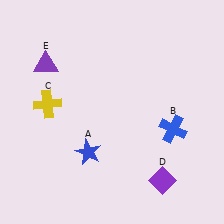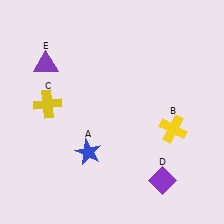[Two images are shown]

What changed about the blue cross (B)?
In Image 1, B is blue. In Image 2, it changed to yellow.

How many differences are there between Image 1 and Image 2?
There is 1 difference between the two images.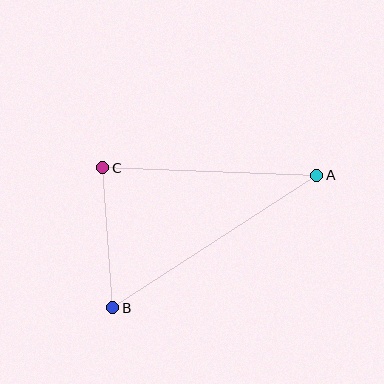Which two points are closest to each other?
Points B and C are closest to each other.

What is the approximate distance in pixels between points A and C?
The distance between A and C is approximately 214 pixels.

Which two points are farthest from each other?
Points A and B are farthest from each other.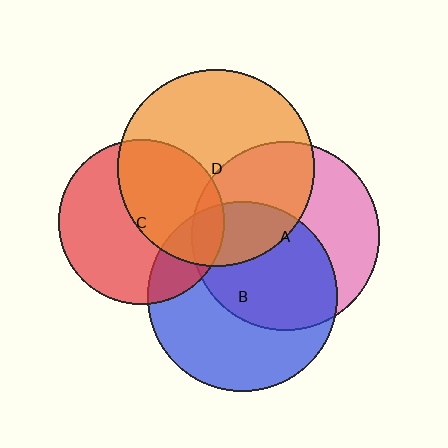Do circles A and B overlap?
Yes.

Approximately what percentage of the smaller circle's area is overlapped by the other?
Approximately 50%.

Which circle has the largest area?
Circle D (orange).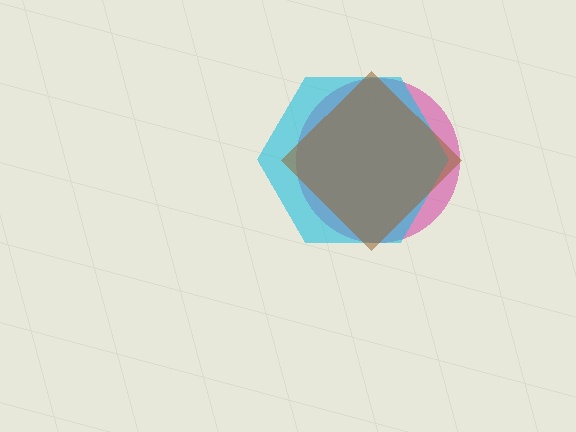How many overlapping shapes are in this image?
There are 3 overlapping shapes in the image.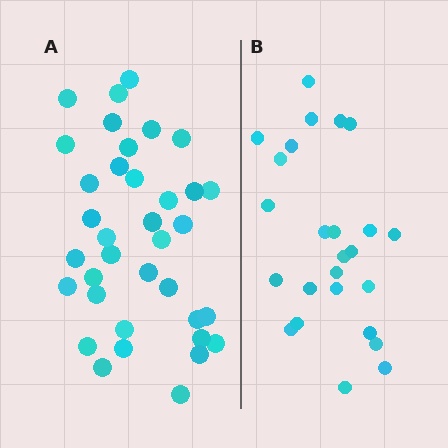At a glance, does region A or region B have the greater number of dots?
Region A (the left region) has more dots.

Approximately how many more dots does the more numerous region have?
Region A has roughly 12 or so more dots than region B.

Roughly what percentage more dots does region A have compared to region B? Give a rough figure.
About 45% more.